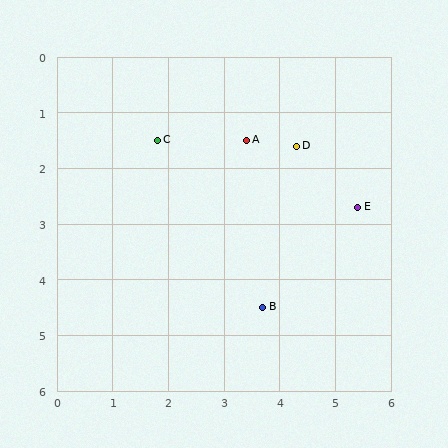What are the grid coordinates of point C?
Point C is at approximately (1.8, 1.5).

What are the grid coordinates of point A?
Point A is at approximately (3.4, 1.5).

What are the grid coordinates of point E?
Point E is at approximately (5.4, 2.7).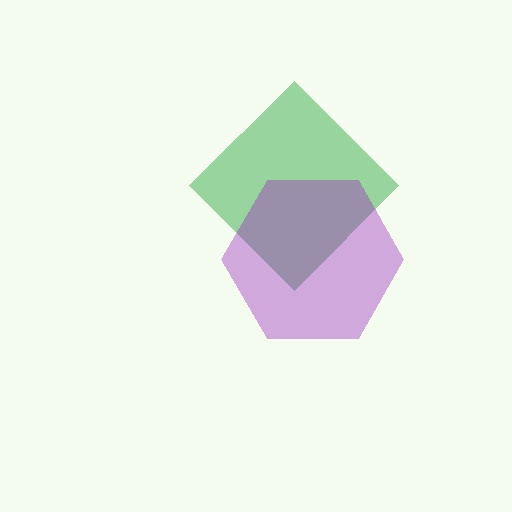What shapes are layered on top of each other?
The layered shapes are: a green diamond, a purple hexagon.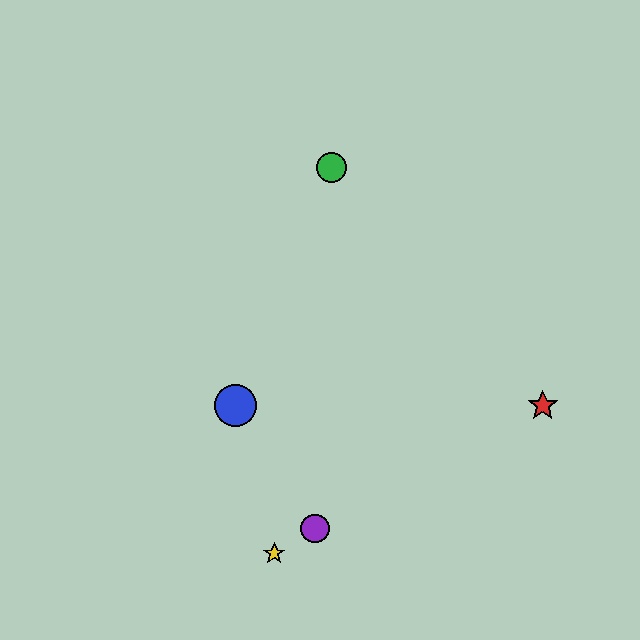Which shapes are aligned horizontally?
The red star, the blue circle are aligned horizontally.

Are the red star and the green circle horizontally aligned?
No, the red star is at y≈406 and the green circle is at y≈167.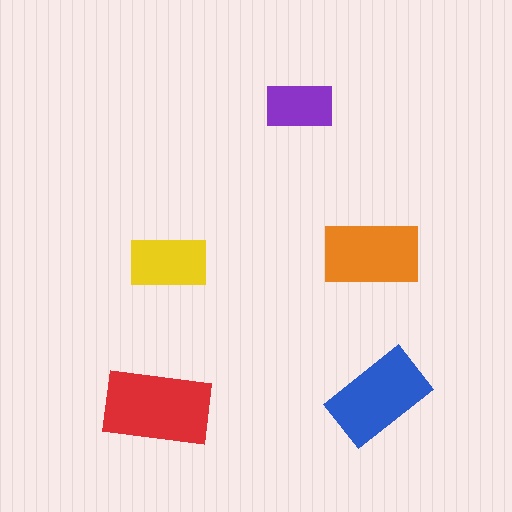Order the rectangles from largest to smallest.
the red one, the blue one, the orange one, the yellow one, the purple one.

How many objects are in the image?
There are 5 objects in the image.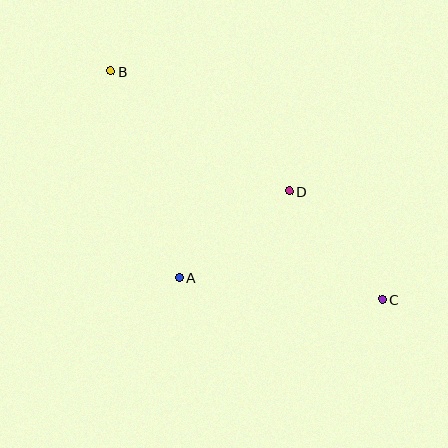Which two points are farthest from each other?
Points B and C are farthest from each other.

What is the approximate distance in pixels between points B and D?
The distance between B and D is approximately 214 pixels.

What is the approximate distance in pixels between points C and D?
The distance between C and D is approximately 143 pixels.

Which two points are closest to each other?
Points A and D are closest to each other.